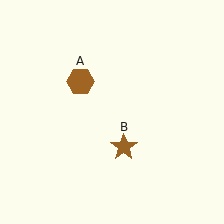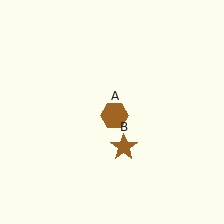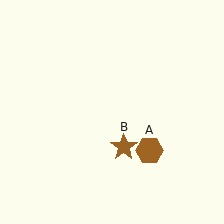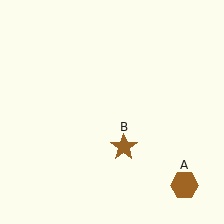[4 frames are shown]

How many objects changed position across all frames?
1 object changed position: brown hexagon (object A).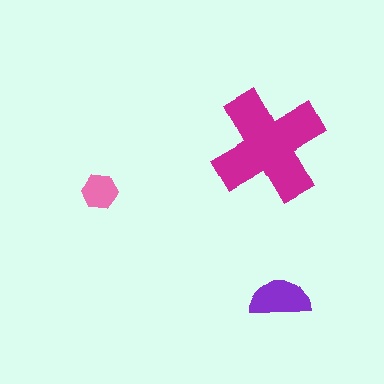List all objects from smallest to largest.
The pink hexagon, the purple semicircle, the magenta cross.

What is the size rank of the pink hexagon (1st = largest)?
3rd.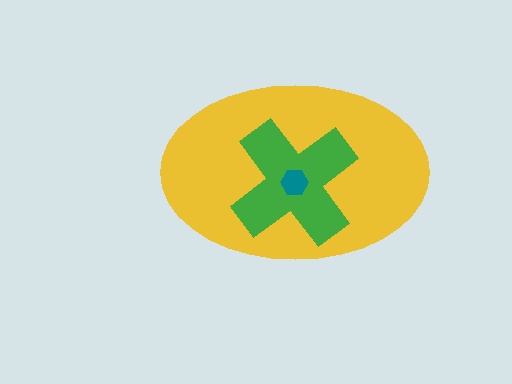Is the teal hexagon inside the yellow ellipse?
Yes.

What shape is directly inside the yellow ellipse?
The green cross.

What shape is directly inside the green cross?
The teal hexagon.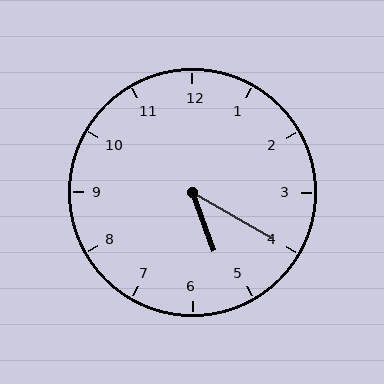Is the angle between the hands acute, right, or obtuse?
It is acute.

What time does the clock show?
5:20.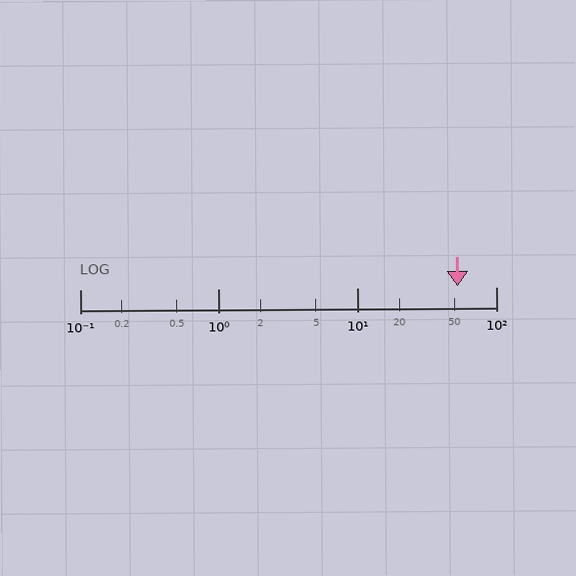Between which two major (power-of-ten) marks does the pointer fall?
The pointer is between 10 and 100.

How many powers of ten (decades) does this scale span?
The scale spans 3 decades, from 0.1 to 100.